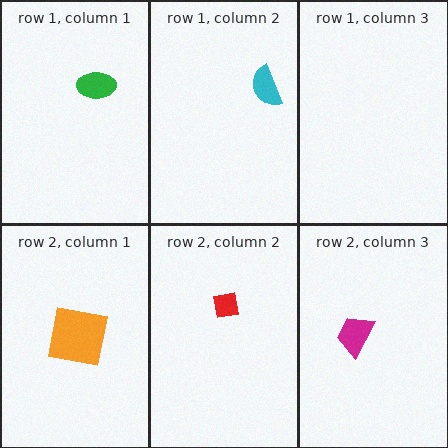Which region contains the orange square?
The row 2, column 1 region.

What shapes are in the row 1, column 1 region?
The green ellipse.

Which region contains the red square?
The row 2, column 2 region.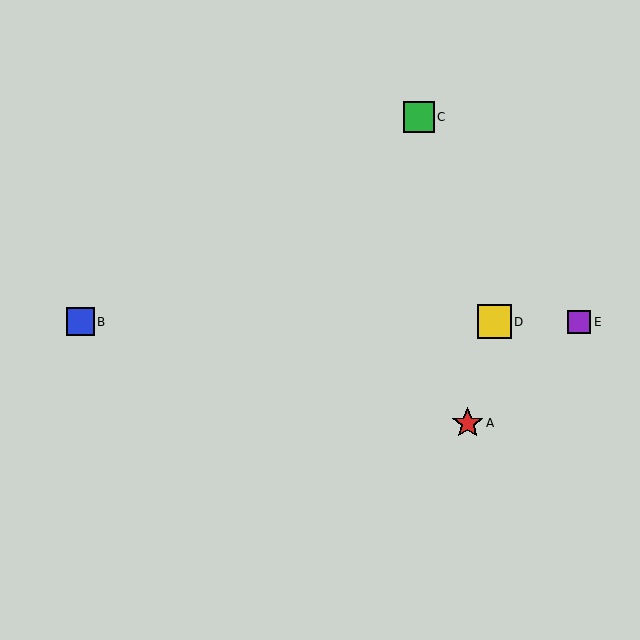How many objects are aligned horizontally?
3 objects (B, D, E) are aligned horizontally.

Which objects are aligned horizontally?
Objects B, D, E are aligned horizontally.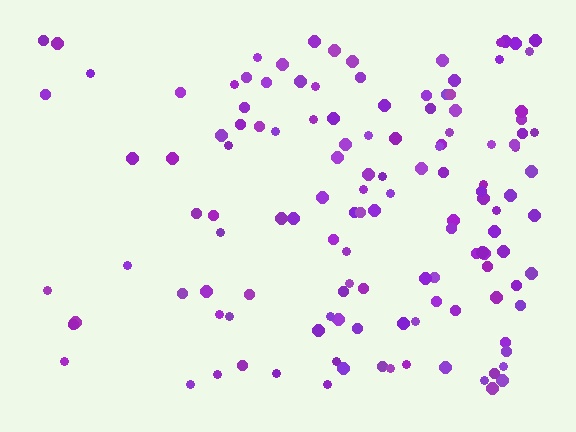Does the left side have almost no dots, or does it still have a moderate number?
Still a moderate number, just noticeably fewer than the right.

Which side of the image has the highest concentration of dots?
The right.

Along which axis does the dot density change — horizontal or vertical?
Horizontal.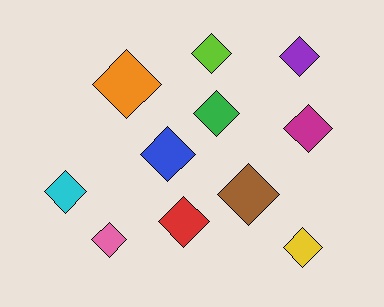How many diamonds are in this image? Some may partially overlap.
There are 11 diamonds.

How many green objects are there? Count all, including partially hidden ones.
There is 1 green object.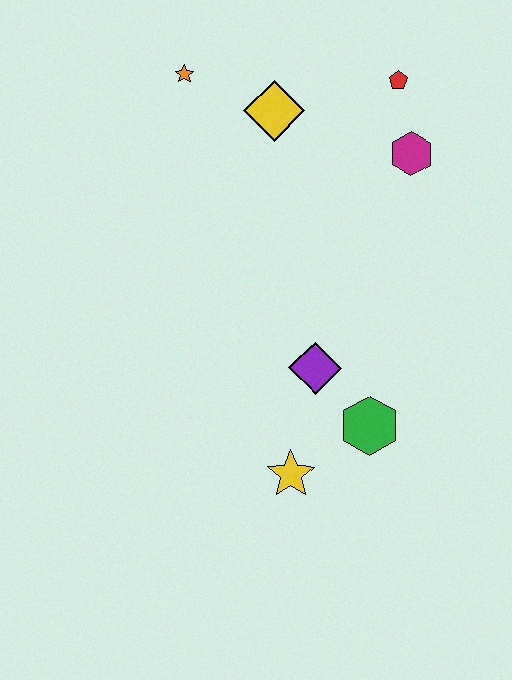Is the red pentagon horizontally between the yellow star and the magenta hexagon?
Yes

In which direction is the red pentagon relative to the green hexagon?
The red pentagon is above the green hexagon.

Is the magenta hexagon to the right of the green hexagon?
Yes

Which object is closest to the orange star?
The yellow diamond is closest to the orange star.